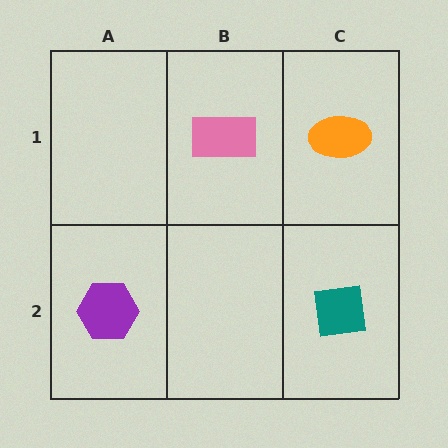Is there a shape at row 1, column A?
No, that cell is empty.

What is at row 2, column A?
A purple hexagon.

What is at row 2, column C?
A teal square.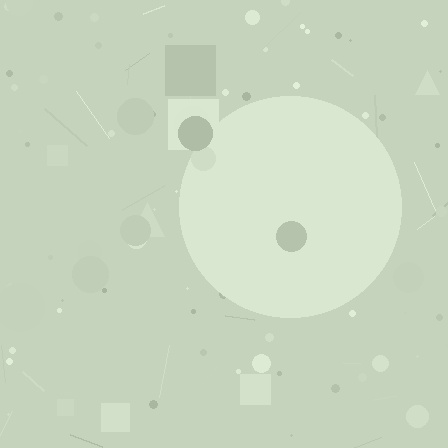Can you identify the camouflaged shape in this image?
The camouflaged shape is a circle.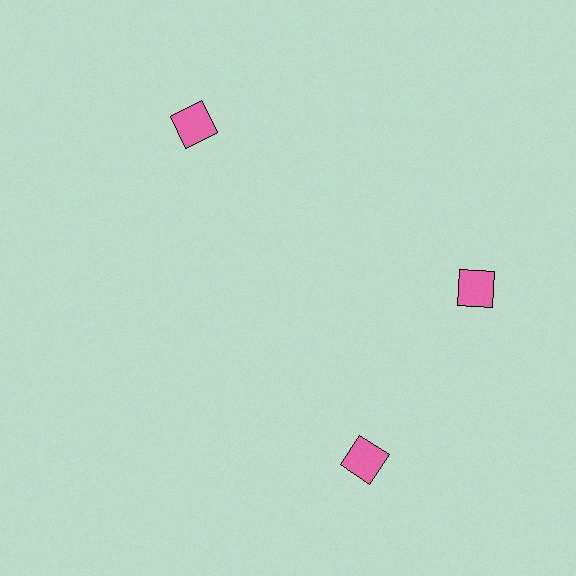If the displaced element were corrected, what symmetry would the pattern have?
It would have 3-fold rotational symmetry — the pattern would map onto itself every 120 degrees.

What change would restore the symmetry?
The symmetry would be restored by rotating it back into even spacing with its neighbors so that all 3 squares sit at equal angles and equal distance from the center.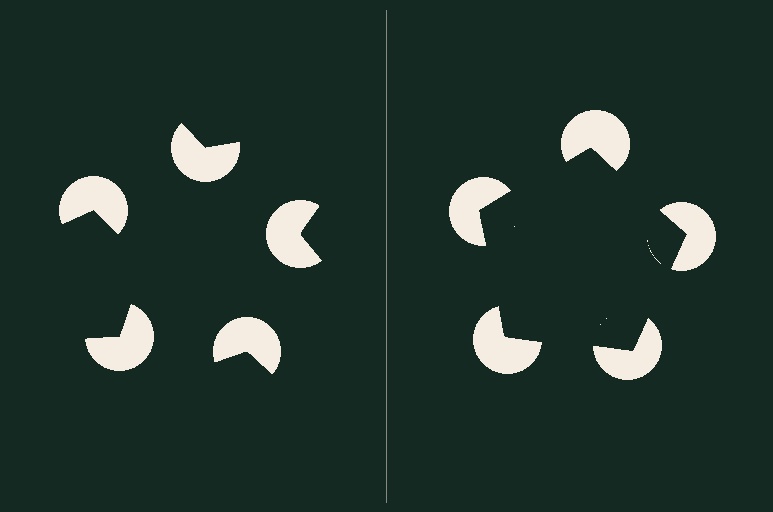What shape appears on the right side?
An illusory pentagon.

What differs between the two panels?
The pac-man discs are positioned identically on both sides; only the wedge orientations differ. On the right they align to a pentagon; on the left they are misaligned.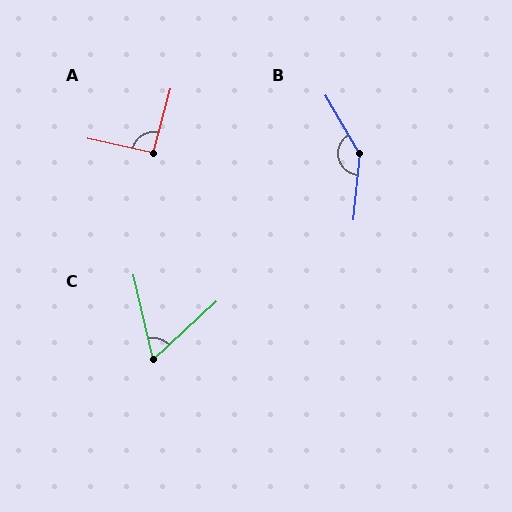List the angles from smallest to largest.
C (60°), A (93°), B (144°).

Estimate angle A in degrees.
Approximately 93 degrees.